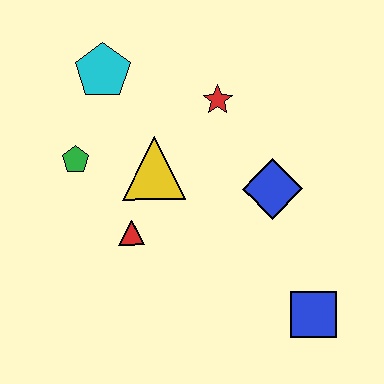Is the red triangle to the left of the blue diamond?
Yes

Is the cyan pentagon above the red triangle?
Yes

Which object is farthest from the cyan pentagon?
The blue square is farthest from the cyan pentagon.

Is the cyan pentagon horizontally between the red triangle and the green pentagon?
Yes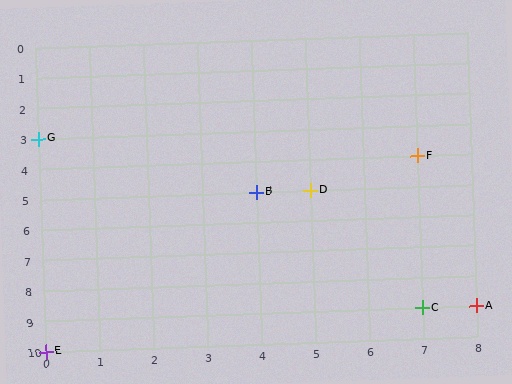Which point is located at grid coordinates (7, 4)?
Point F is at (7, 4).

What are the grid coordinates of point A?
Point A is at grid coordinates (8, 9).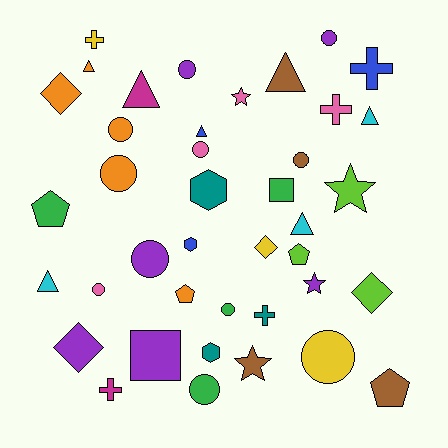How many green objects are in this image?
There are 4 green objects.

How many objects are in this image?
There are 40 objects.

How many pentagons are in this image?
There are 4 pentagons.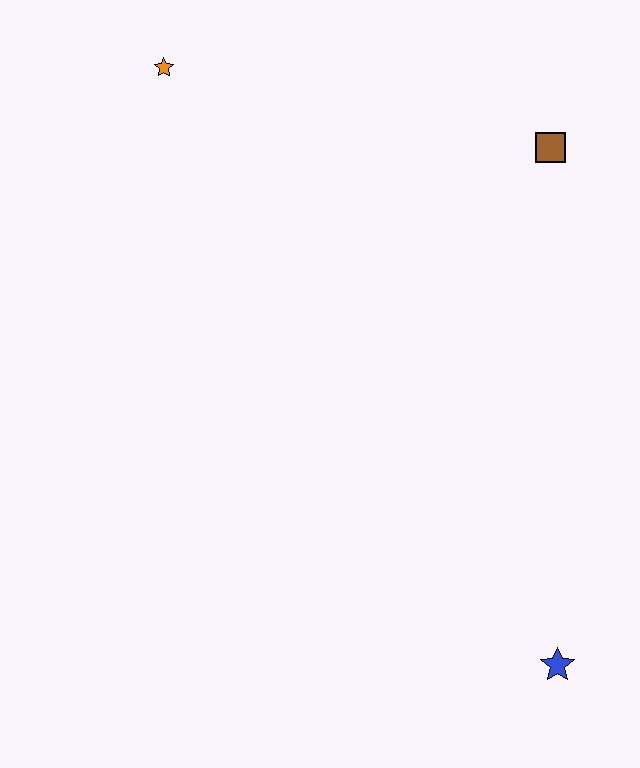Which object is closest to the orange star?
The brown square is closest to the orange star.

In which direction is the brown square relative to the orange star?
The brown square is to the right of the orange star.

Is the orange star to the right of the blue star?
No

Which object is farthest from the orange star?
The blue star is farthest from the orange star.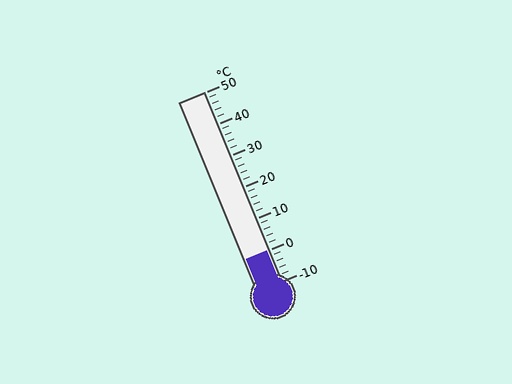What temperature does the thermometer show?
The thermometer shows approximately 0°C.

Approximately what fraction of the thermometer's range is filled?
The thermometer is filled to approximately 15% of its range.